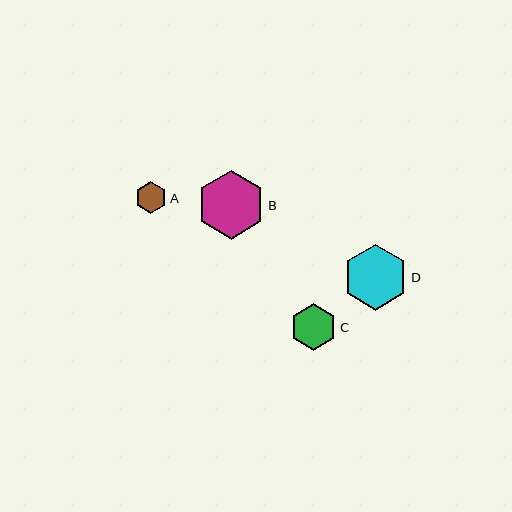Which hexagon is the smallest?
Hexagon A is the smallest with a size of approximately 32 pixels.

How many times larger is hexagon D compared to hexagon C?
Hexagon D is approximately 1.4 times the size of hexagon C.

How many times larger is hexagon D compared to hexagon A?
Hexagon D is approximately 2.1 times the size of hexagon A.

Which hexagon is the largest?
Hexagon B is the largest with a size of approximately 69 pixels.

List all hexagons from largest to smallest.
From largest to smallest: B, D, C, A.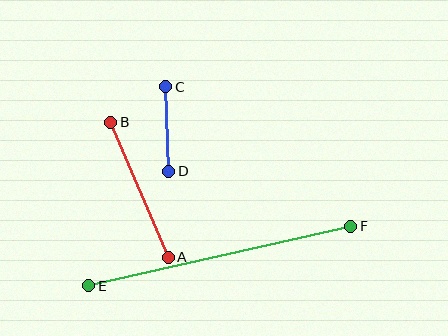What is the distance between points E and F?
The distance is approximately 269 pixels.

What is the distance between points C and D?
The distance is approximately 84 pixels.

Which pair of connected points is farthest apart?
Points E and F are farthest apart.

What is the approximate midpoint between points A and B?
The midpoint is at approximately (140, 190) pixels.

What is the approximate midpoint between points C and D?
The midpoint is at approximately (167, 129) pixels.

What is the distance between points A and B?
The distance is approximately 147 pixels.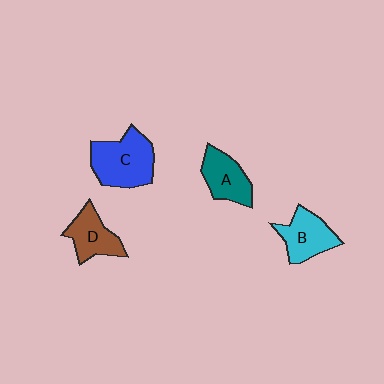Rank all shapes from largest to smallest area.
From largest to smallest: C (blue), B (cyan), A (teal), D (brown).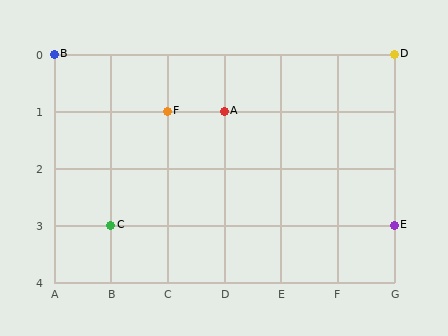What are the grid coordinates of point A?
Point A is at grid coordinates (D, 1).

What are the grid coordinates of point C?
Point C is at grid coordinates (B, 3).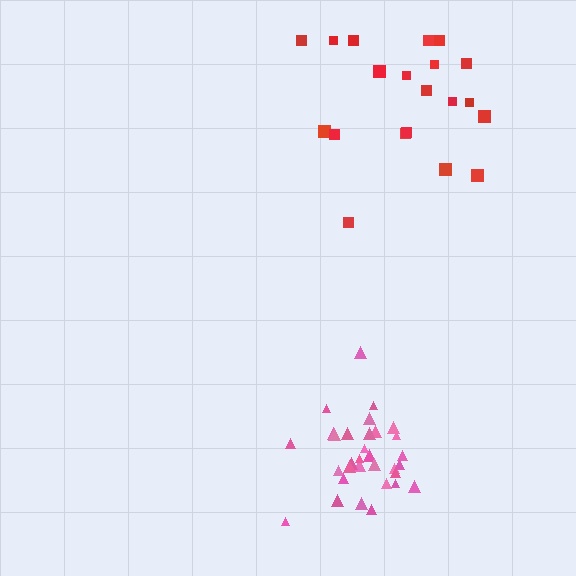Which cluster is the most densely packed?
Pink.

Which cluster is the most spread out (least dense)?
Red.